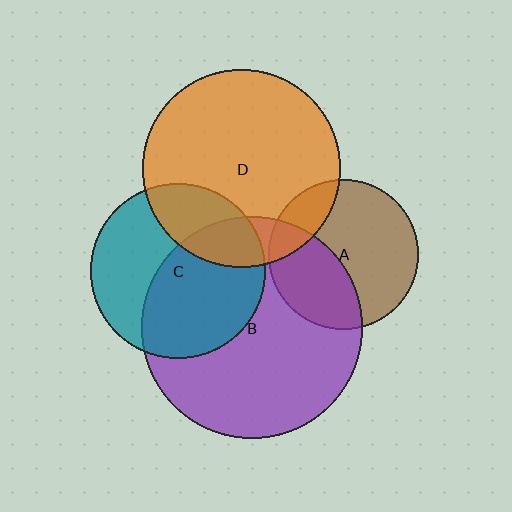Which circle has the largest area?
Circle B (purple).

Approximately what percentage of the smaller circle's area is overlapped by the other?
Approximately 15%.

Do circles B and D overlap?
Yes.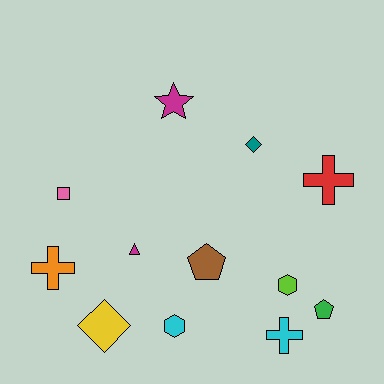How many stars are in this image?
There is 1 star.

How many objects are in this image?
There are 12 objects.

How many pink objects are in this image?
There is 1 pink object.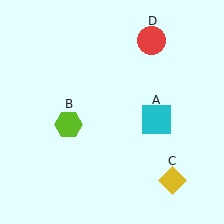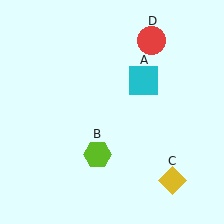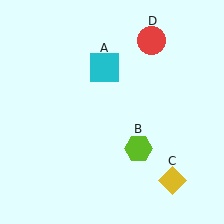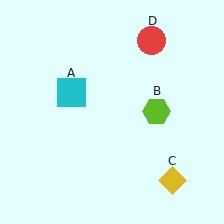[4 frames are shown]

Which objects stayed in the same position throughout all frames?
Yellow diamond (object C) and red circle (object D) remained stationary.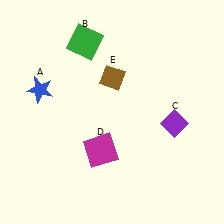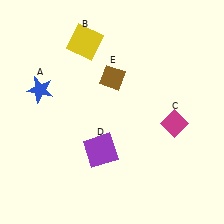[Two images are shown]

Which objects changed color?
B changed from green to yellow. C changed from purple to magenta. D changed from magenta to purple.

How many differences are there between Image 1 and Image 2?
There are 3 differences between the two images.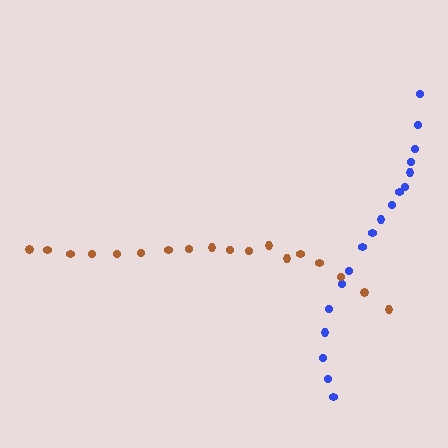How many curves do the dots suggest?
There are 2 distinct paths.